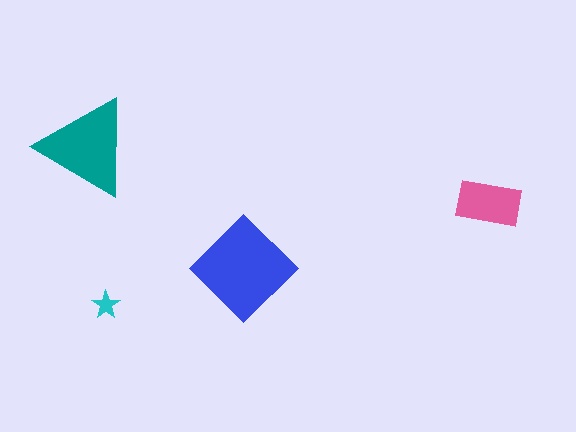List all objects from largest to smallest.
The blue diamond, the teal triangle, the pink rectangle, the cyan star.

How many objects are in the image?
There are 4 objects in the image.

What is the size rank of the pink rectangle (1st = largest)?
3rd.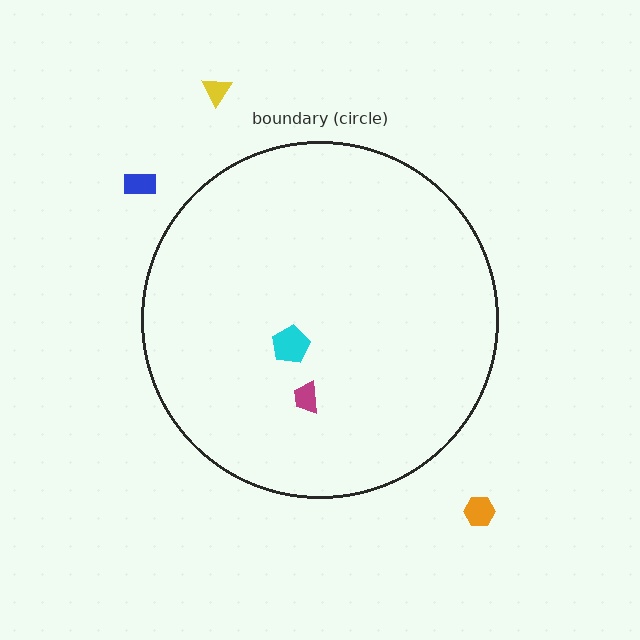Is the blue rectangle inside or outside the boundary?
Outside.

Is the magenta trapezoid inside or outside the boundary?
Inside.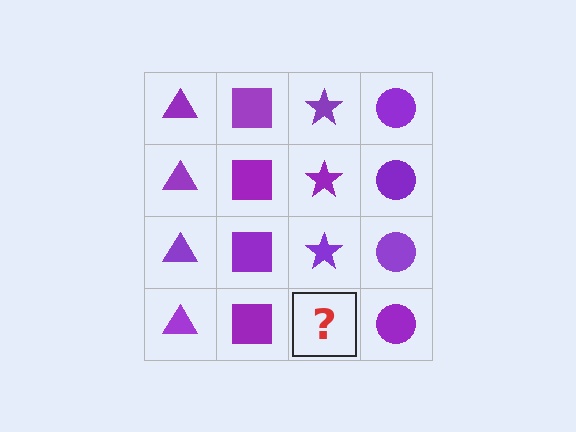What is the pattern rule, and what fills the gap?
The rule is that each column has a consistent shape. The gap should be filled with a purple star.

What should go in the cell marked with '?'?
The missing cell should contain a purple star.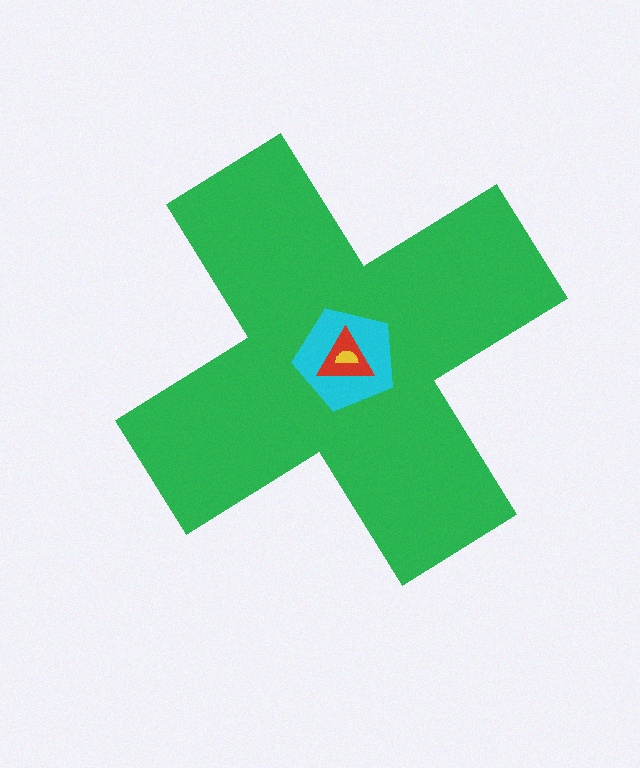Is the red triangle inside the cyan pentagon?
Yes.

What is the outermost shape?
The green cross.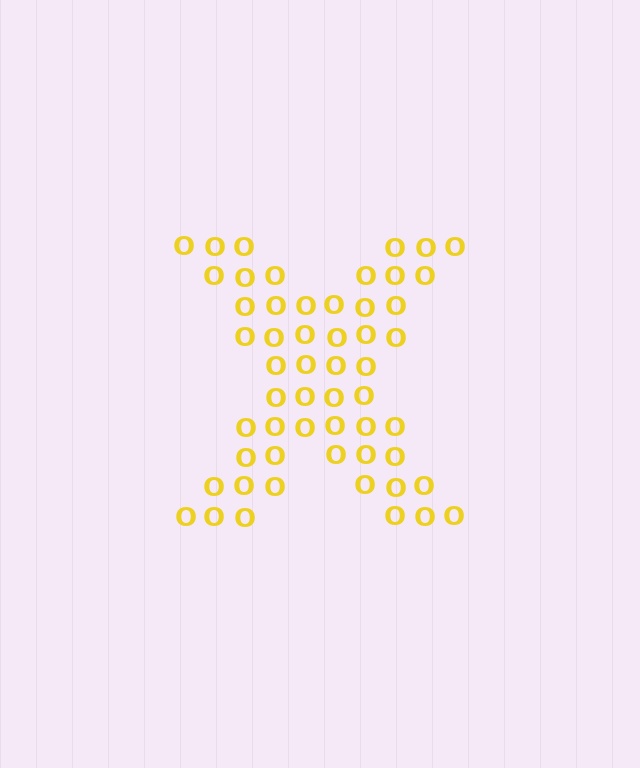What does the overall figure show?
The overall figure shows the letter X.